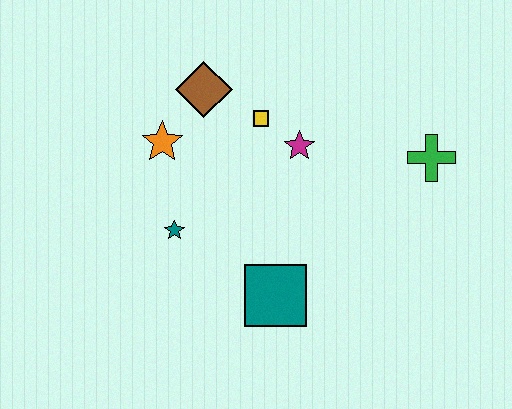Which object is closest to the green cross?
The magenta star is closest to the green cross.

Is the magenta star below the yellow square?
Yes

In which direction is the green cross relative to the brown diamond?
The green cross is to the right of the brown diamond.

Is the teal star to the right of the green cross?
No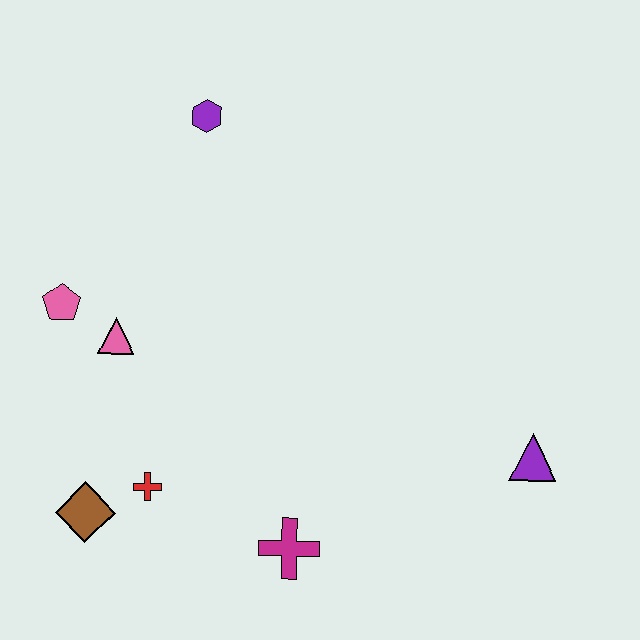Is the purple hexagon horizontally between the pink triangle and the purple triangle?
Yes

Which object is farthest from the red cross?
The purple triangle is farthest from the red cross.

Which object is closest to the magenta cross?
The red cross is closest to the magenta cross.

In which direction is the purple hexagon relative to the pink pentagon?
The purple hexagon is above the pink pentagon.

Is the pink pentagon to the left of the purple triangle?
Yes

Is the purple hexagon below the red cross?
No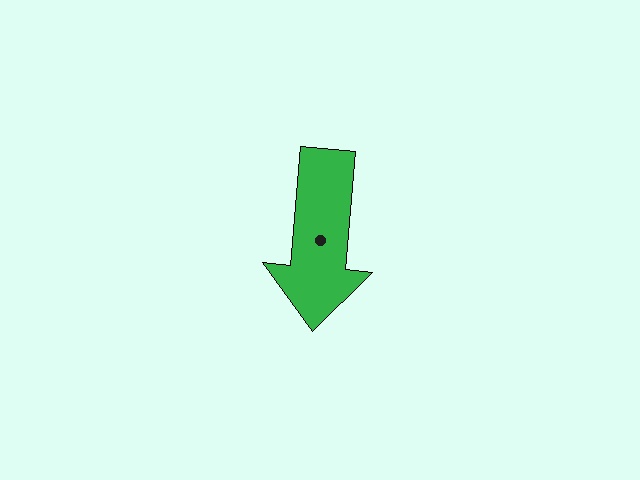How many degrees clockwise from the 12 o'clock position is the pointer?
Approximately 185 degrees.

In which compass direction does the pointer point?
South.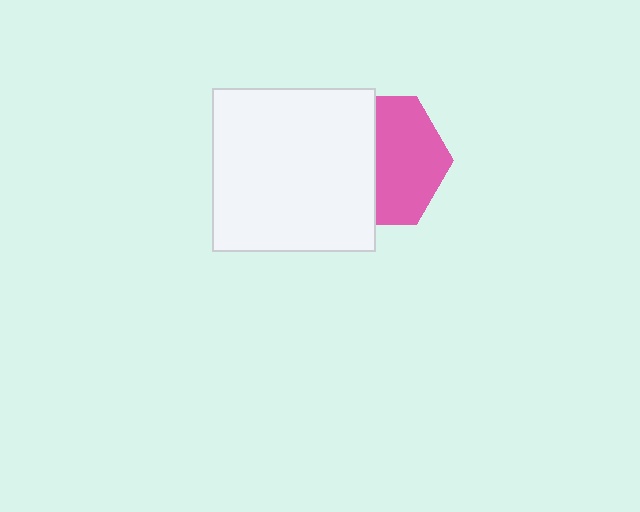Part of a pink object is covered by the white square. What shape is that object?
It is a hexagon.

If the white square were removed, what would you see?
You would see the complete pink hexagon.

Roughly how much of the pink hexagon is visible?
About half of it is visible (roughly 54%).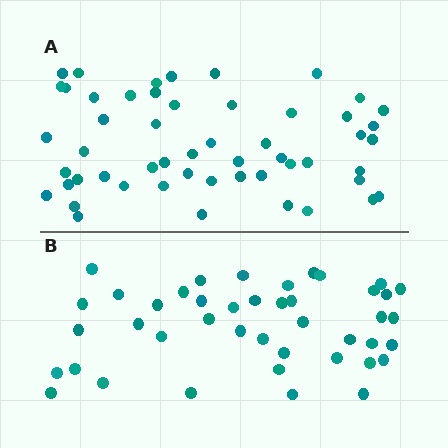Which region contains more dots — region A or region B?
Region A (the top region) has more dots.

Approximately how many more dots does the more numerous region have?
Region A has roughly 10 or so more dots than region B.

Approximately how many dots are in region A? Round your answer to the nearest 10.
About 50 dots. (The exact count is 53, which rounds to 50.)